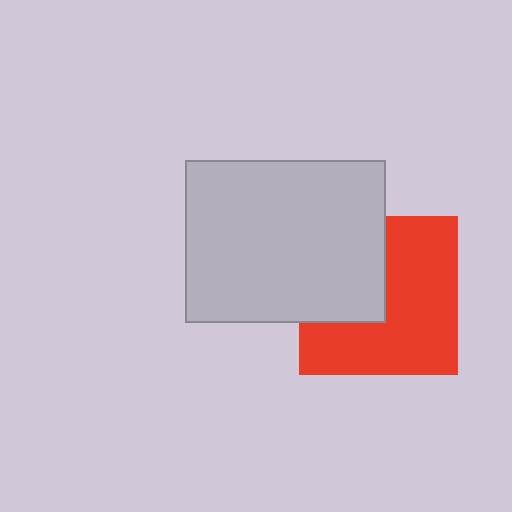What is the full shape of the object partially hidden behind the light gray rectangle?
The partially hidden object is a red square.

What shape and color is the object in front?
The object in front is a light gray rectangle.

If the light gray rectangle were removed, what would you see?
You would see the complete red square.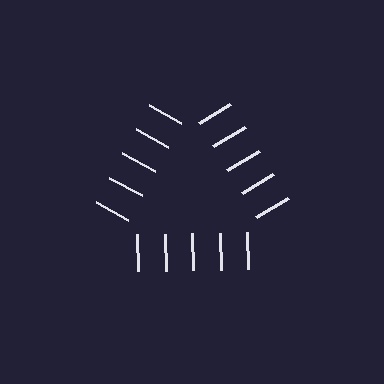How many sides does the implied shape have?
3 sides — the line-ends trace a triangle.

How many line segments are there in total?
15 — 5 along each of the 3 edges.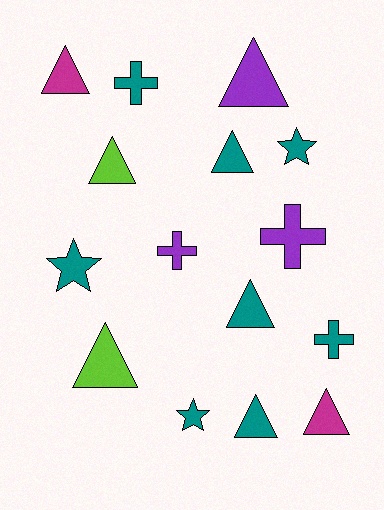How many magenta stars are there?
There are no magenta stars.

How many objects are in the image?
There are 15 objects.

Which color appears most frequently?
Teal, with 8 objects.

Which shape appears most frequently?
Triangle, with 8 objects.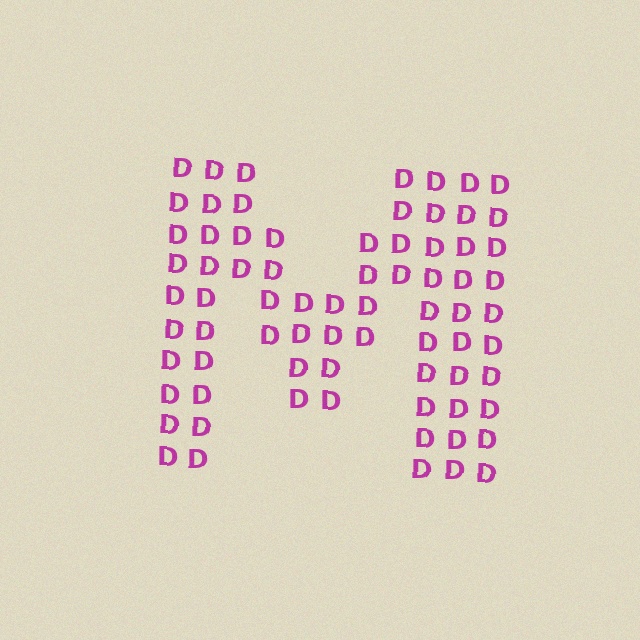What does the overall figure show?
The overall figure shows the letter M.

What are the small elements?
The small elements are letter D's.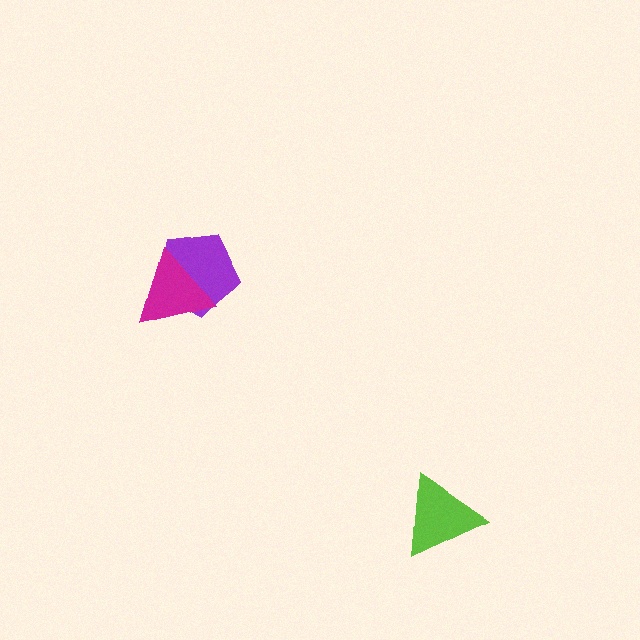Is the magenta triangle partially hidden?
No, no other shape covers it.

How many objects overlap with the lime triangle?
0 objects overlap with the lime triangle.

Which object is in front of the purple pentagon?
The magenta triangle is in front of the purple pentagon.